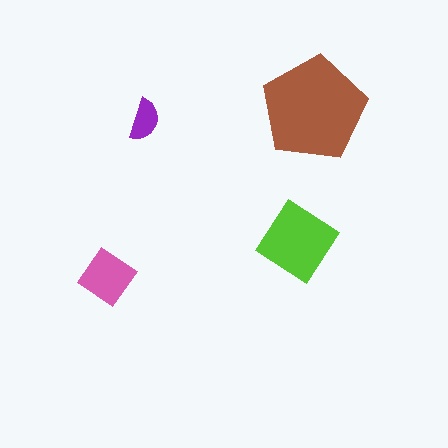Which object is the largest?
The brown pentagon.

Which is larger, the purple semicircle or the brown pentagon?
The brown pentagon.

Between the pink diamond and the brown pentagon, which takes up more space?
The brown pentagon.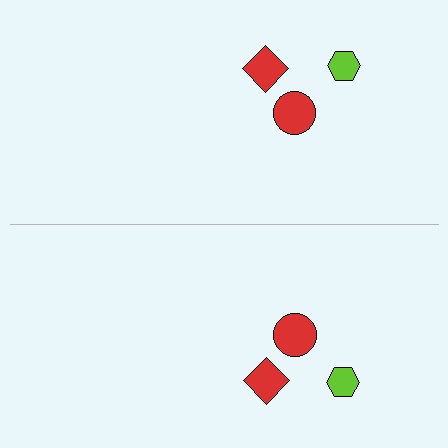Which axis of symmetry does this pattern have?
The pattern has a horizontal axis of symmetry running through the center of the image.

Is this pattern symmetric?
Yes, this pattern has bilateral (reflection) symmetry.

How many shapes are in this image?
There are 6 shapes in this image.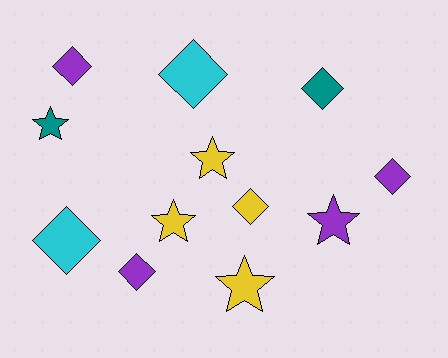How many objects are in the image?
There are 12 objects.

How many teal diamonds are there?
There is 1 teal diamond.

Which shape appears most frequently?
Diamond, with 7 objects.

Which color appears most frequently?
Purple, with 4 objects.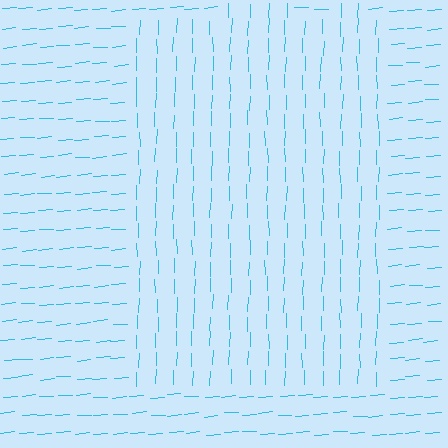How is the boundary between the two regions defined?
The boundary is defined purely by a change in line orientation (approximately 85 degrees difference). All lines are the same color and thickness.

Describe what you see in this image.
The image is filled with small cyan line segments. A rectangle region in the image has lines oriented differently from the surrounding lines, creating a visible texture boundary.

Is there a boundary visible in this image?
Yes, there is a texture boundary formed by a change in line orientation.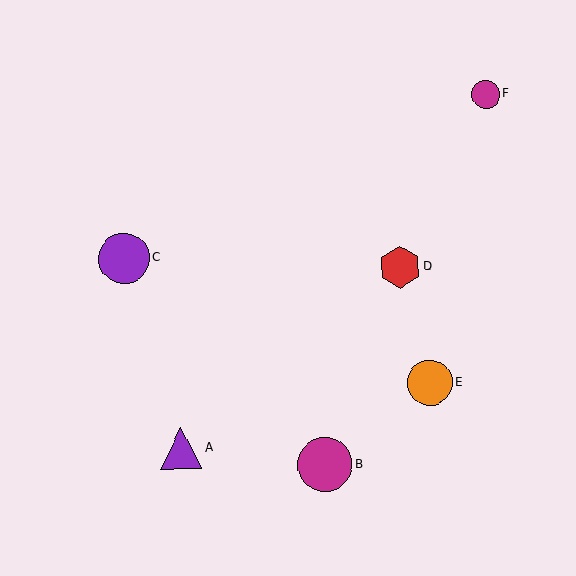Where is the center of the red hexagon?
The center of the red hexagon is at (400, 267).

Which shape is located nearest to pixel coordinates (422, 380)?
The orange circle (labeled E) at (430, 383) is nearest to that location.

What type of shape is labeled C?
Shape C is a purple circle.